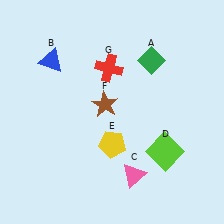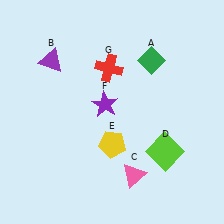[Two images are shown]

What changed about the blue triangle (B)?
In Image 1, B is blue. In Image 2, it changed to purple.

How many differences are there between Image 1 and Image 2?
There are 2 differences between the two images.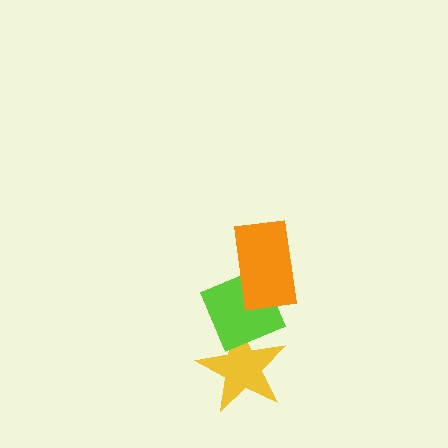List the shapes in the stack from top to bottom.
From top to bottom: the orange rectangle, the lime diamond, the yellow star.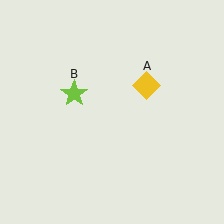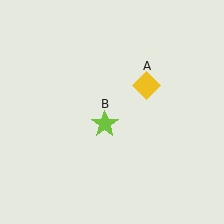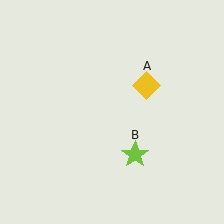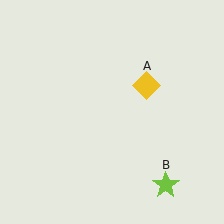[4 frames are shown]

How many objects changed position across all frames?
1 object changed position: lime star (object B).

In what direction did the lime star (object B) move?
The lime star (object B) moved down and to the right.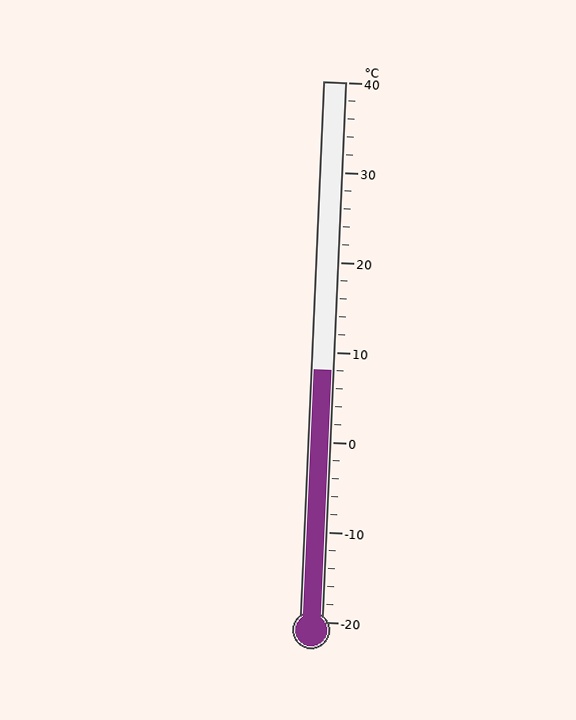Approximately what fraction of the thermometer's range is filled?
The thermometer is filled to approximately 45% of its range.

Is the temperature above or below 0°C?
The temperature is above 0°C.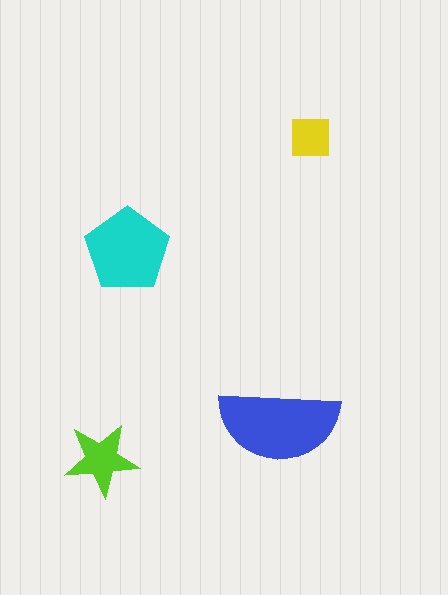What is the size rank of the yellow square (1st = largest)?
4th.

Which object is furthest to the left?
The lime star is leftmost.